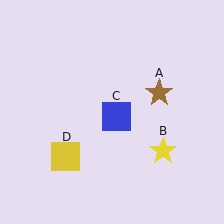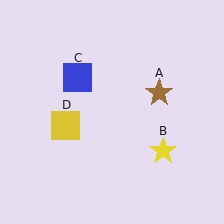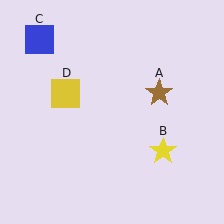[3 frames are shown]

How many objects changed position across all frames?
2 objects changed position: blue square (object C), yellow square (object D).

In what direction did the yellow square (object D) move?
The yellow square (object D) moved up.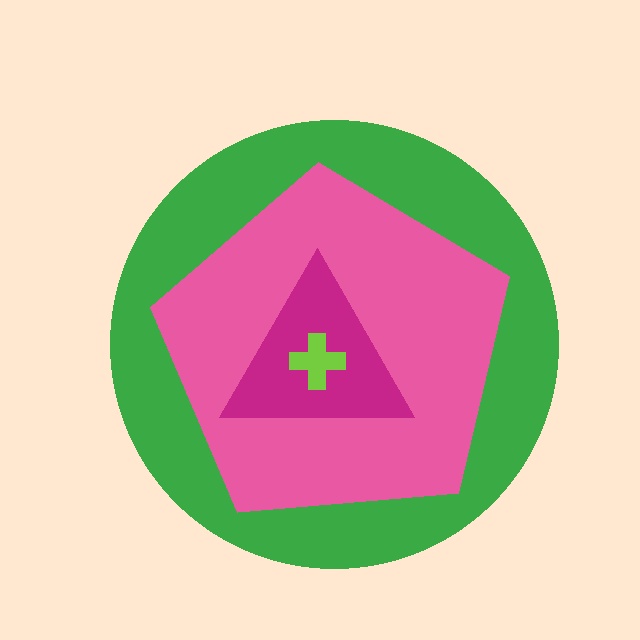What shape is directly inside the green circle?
The pink pentagon.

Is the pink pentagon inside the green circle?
Yes.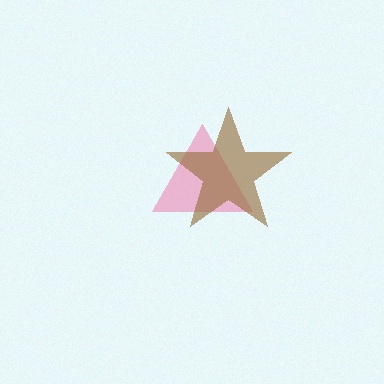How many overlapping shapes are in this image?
There are 2 overlapping shapes in the image.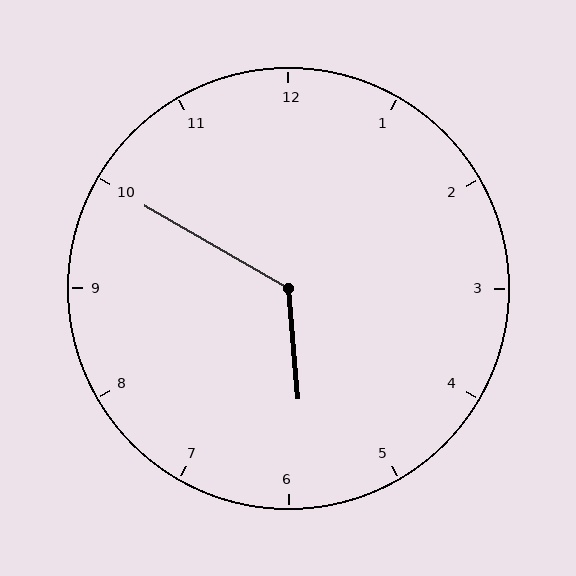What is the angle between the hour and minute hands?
Approximately 125 degrees.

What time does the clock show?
5:50.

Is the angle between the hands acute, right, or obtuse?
It is obtuse.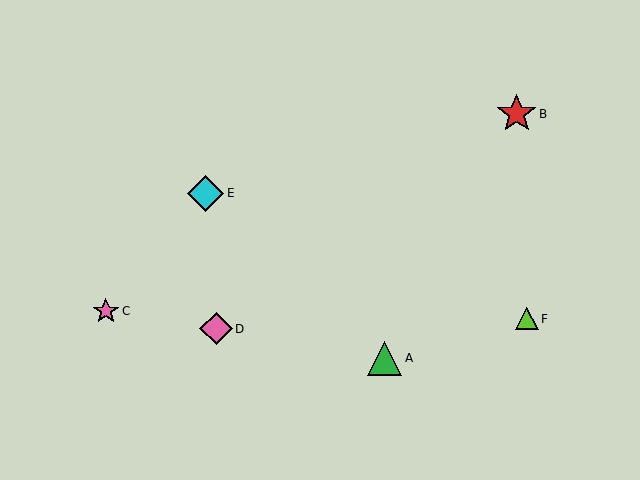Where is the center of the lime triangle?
The center of the lime triangle is at (527, 319).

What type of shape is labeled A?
Shape A is a green triangle.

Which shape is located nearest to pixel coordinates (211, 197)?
The cyan diamond (labeled E) at (206, 193) is nearest to that location.